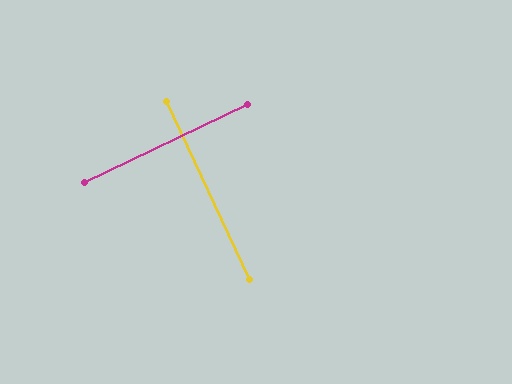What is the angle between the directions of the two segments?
Approximately 90 degrees.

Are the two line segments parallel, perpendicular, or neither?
Perpendicular — they meet at approximately 90°.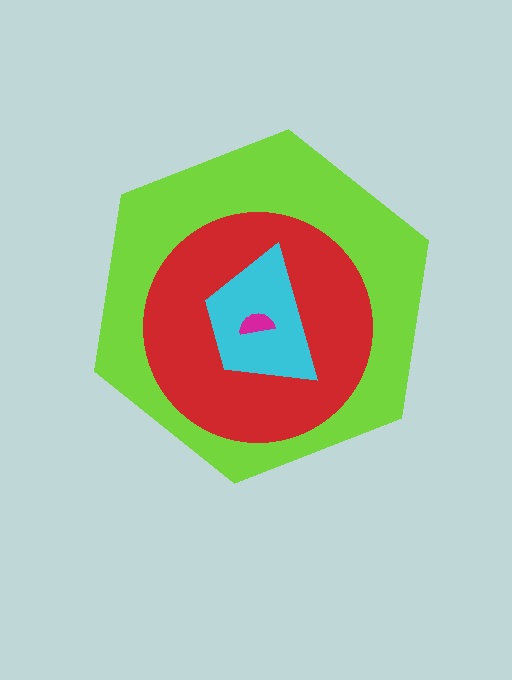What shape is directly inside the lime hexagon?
The red circle.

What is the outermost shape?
The lime hexagon.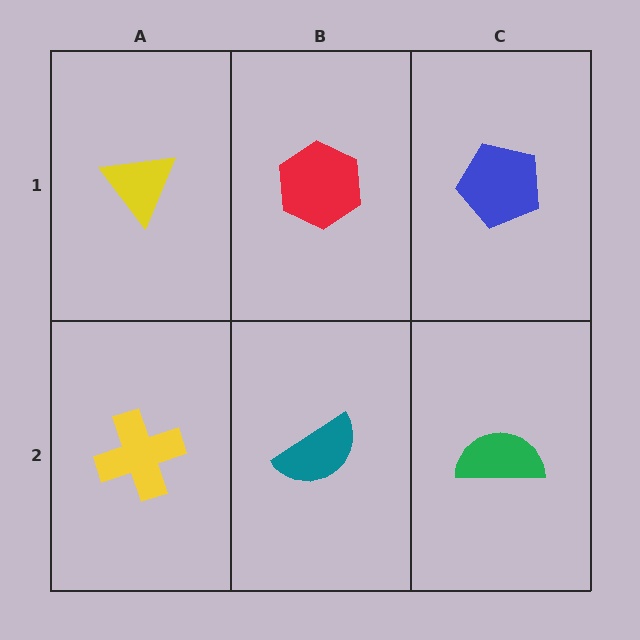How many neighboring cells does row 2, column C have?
2.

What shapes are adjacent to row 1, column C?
A green semicircle (row 2, column C), a red hexagon (row 1, column B).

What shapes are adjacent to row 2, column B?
A red hexagon (row 1, column B), a yellow cross (row 2, column A), a green semicircle (row 2, column C).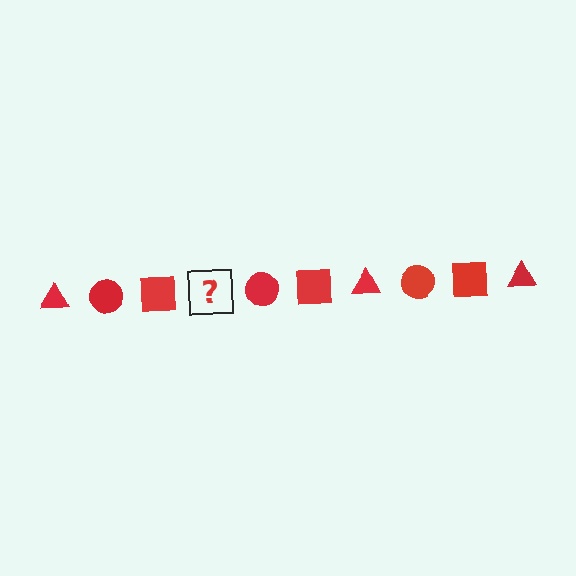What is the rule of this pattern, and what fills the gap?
The rule is that the pattern cycles through triangle, circle, square shapes in red. The gap should be filled with a red triangle.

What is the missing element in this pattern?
The missing element is a red triangle.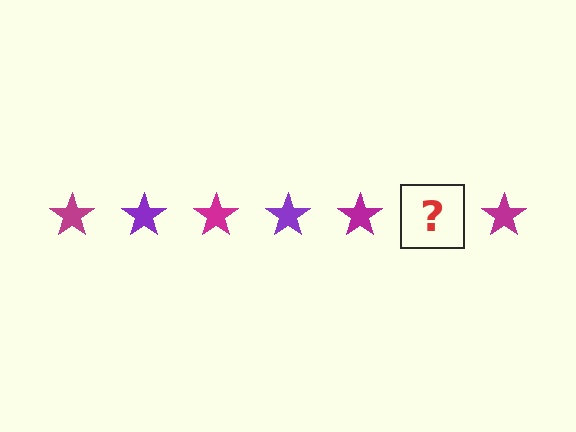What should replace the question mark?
The question mark should be replaced with a purple star.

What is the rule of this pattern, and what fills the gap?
The rule is that the pattern cycles through magenta, purple stars. The gap should be filled with a purple star.